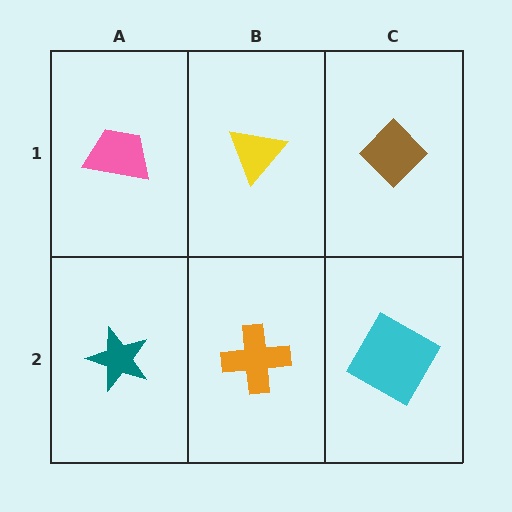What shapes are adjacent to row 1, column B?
An orange cross (row 2, column B), a pink trapezoid (row 1, column A), a brown diamond (row 1, column C).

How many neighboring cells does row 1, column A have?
2.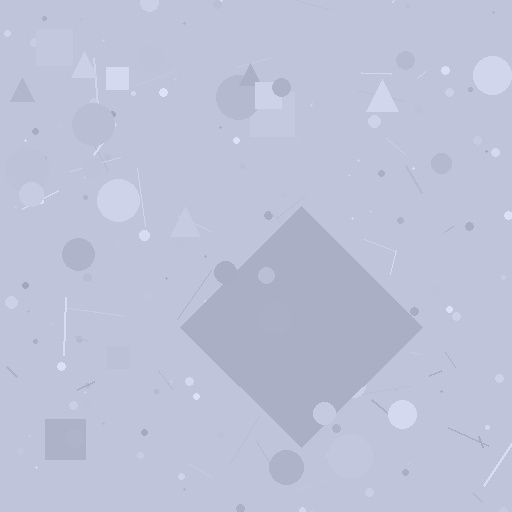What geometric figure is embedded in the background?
A diamond is embedded in the background.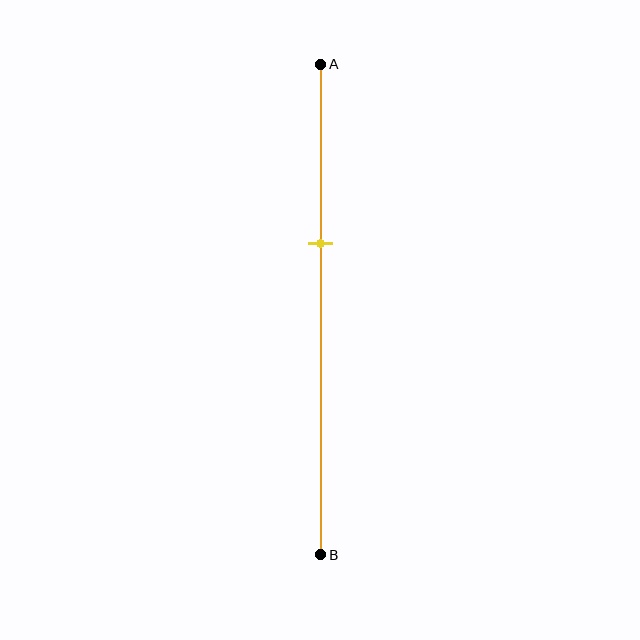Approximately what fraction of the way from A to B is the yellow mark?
The yellow mark is approximately 35% of the way from A to B.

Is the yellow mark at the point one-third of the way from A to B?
No, the mark is at about 35% from A, not at the 33% one-third point.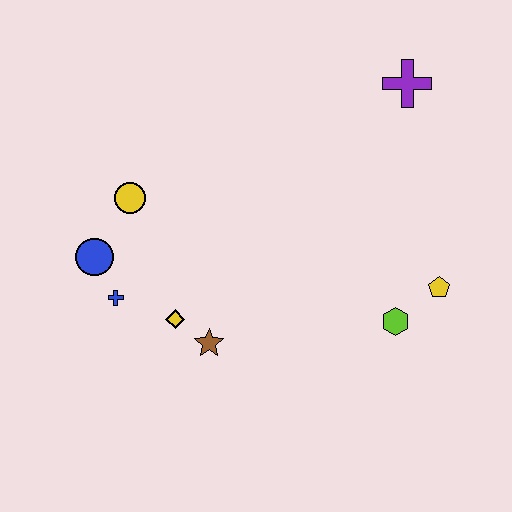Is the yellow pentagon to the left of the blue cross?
No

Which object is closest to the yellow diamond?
The brown star is closest to the yellow diamond.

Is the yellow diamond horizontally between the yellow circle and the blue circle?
No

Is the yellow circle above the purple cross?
No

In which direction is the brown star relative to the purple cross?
The brown star is below the purple cross.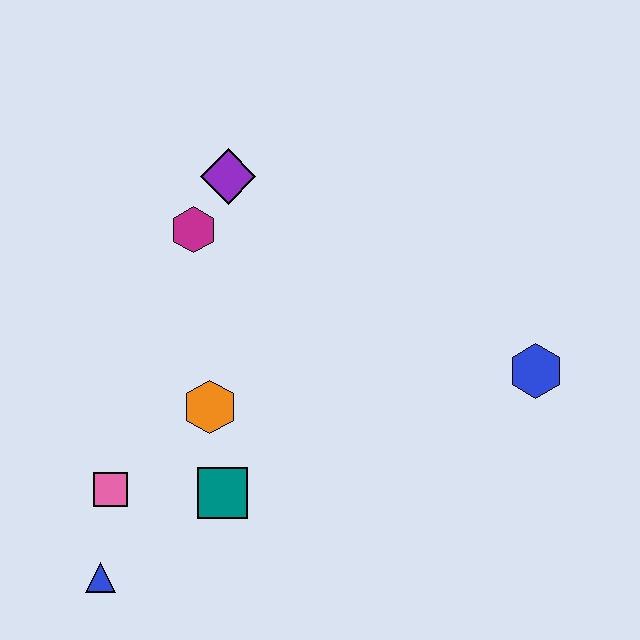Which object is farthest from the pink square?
The blue hexagon is farthest from the pink square.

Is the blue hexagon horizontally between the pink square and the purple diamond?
No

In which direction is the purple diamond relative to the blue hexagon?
The purple diamond is to the left of the blue hexagon.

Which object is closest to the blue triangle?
The pink square is closest to the blue triangle.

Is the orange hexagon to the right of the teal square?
No